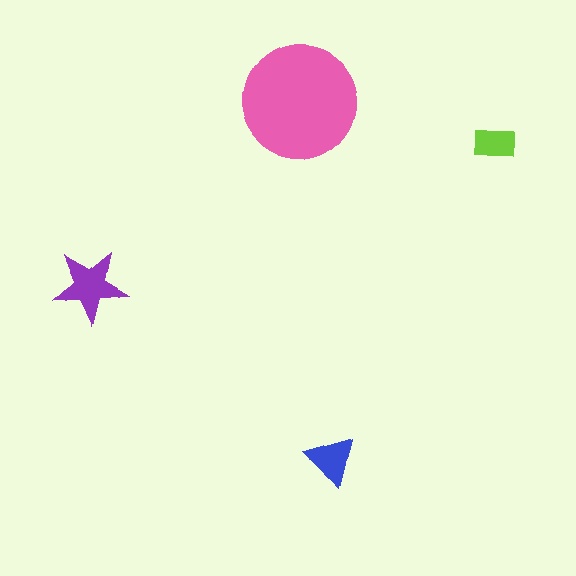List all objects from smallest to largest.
The lime rectangle, the blue triangle, the purple star, the pink circle.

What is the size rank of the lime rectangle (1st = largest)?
4th.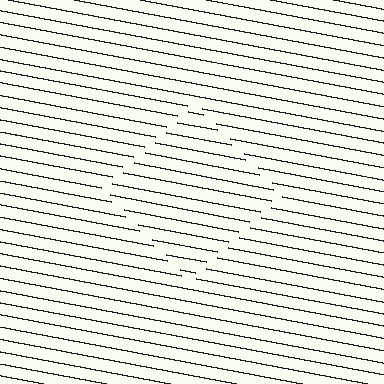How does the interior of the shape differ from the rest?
The interior of the shape contains the same grating, shifted by half a period — the contour is defined by the phase discontinuity where line-ends from the inner and outer gratings abut.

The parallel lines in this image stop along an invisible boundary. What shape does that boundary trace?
An illusory square. The interior of the shape contains the same grating, shifted by half a period — the contour is defined by the phase discontinuity where line-ends from the inner and outer gratings abut.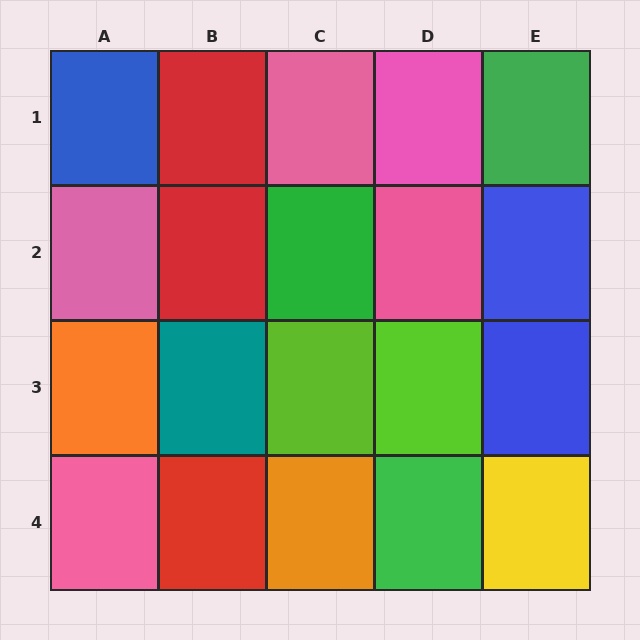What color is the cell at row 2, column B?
Red.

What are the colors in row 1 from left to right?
Blue, red, pink, pink, green.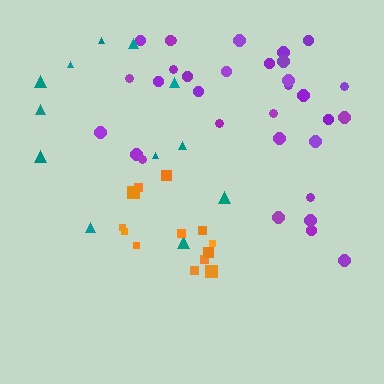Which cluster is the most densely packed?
Orange.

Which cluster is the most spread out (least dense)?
Teal.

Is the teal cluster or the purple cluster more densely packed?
Purple.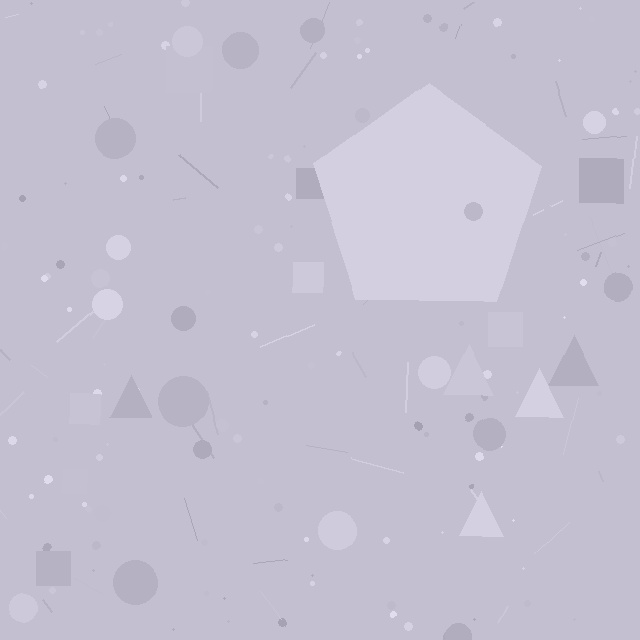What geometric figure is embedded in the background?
A pentagon is embedded in the background.